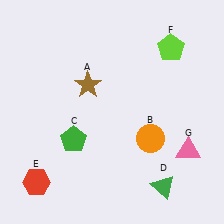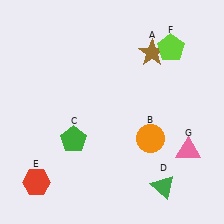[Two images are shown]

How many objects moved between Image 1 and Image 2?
1 object moved between the two images.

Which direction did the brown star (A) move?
The brown star (A) moved right.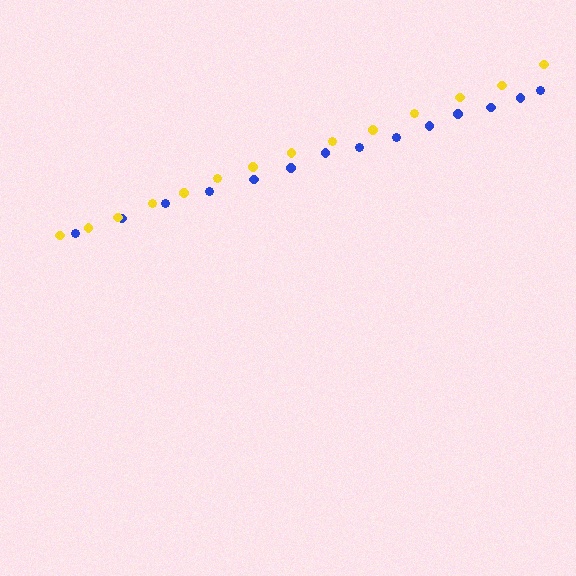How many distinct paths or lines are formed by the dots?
There are 2 distinct paths.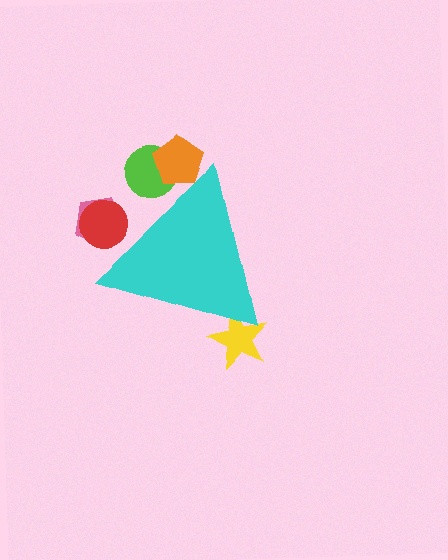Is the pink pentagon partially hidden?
Yes, the pink pentagon is partially hidden behind the cyan triangle.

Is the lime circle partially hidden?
Yes, the lime circle is partially hidden behind the cyan triangle.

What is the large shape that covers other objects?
A cyan triangle.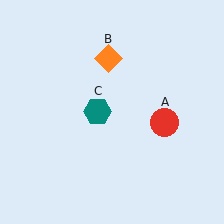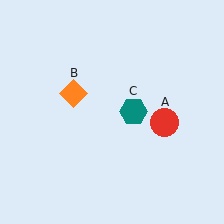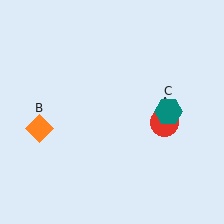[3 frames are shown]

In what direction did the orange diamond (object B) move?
The orange diamond (object B) moved down and to the left.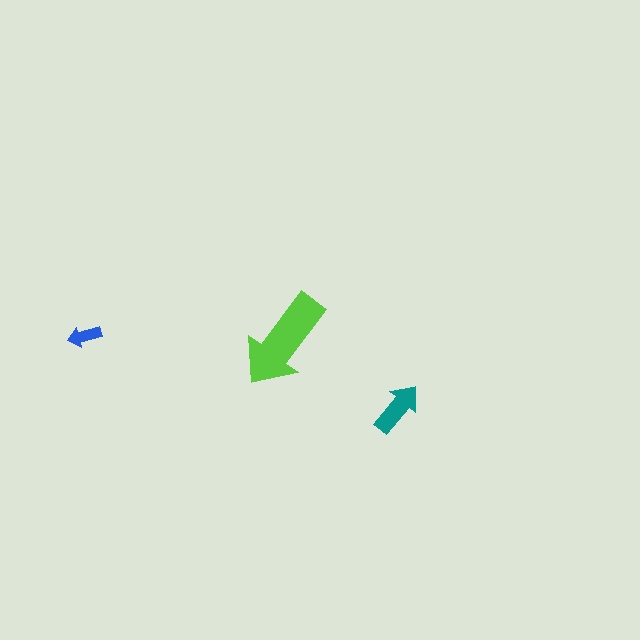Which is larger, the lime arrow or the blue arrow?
The lime one.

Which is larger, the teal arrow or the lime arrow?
The lime one.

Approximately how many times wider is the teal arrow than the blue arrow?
About 1.5 times wider.